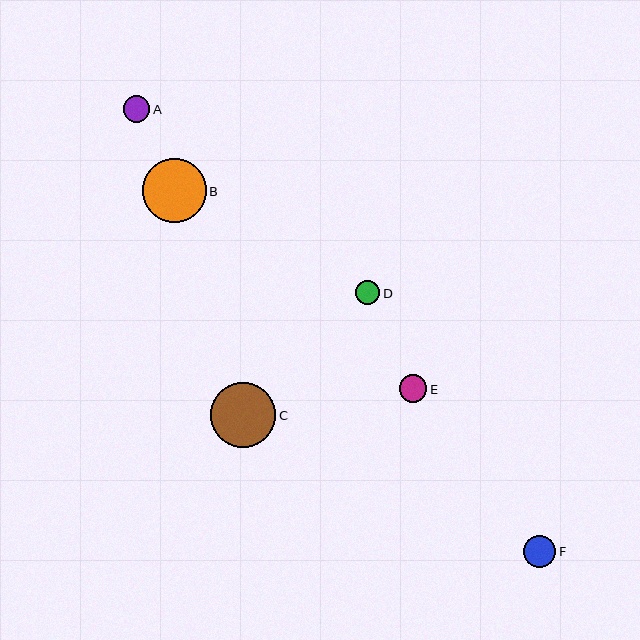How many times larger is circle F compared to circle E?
Circle F is approximately 1.2 times the size of circle E.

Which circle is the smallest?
Circle D is the smallest with a size of approximately 24 pixels.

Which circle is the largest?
Circle C is the largest with a size of approximately 65 pixels.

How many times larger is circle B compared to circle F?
Circle B is approximately 2.0 times the size of circle F.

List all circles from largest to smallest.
From largest to smallest: C, B, F, E, A, D.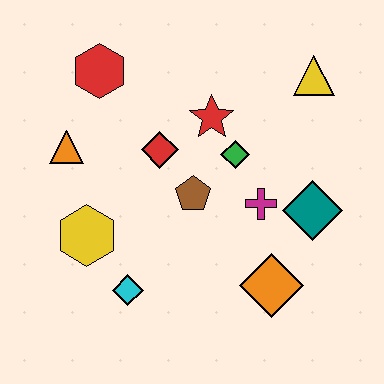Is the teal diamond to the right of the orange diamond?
Yes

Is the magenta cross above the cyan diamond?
Yes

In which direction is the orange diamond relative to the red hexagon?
The orange diamond is below the red hexagon.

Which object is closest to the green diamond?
The red star is closest to the green diamond.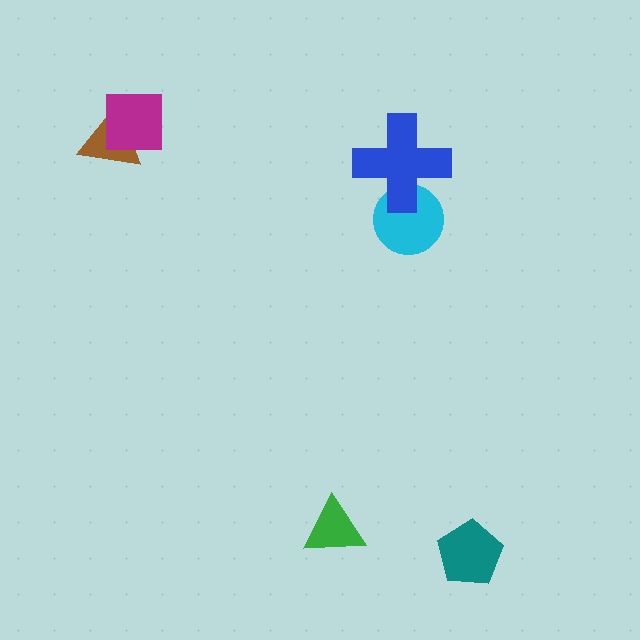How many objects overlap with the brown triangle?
1 object overlaps with the brown triangle.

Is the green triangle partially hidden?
No, no other shape covers it.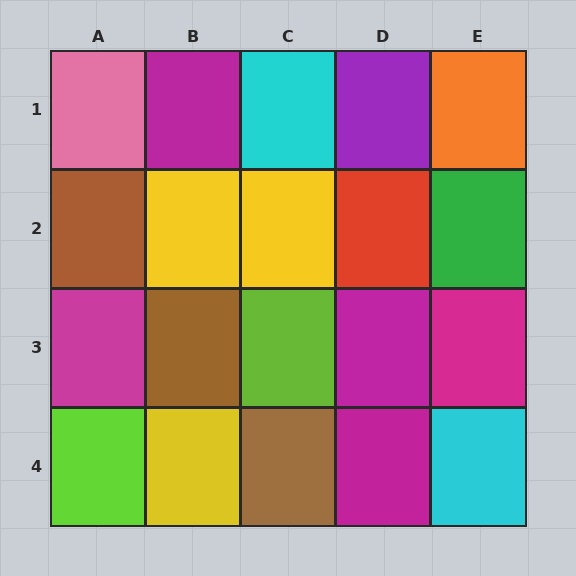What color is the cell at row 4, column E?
Cyan.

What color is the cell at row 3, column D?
Magenta.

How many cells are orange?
1 cell is orange.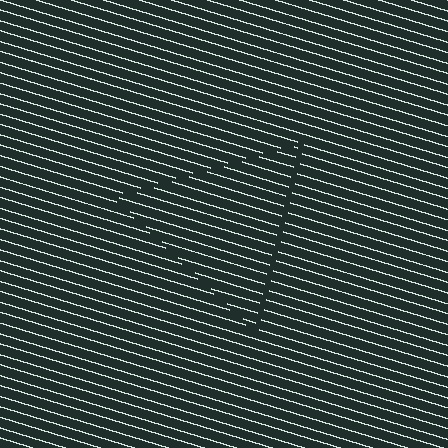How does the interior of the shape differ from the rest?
The interior of the shape contains the same grating, shifted by half a period — the contour is defined by the phase discontinuity where line-ends from the inner and outer gratings abut.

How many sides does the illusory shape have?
3 sides — the line-ends trace a triangle.